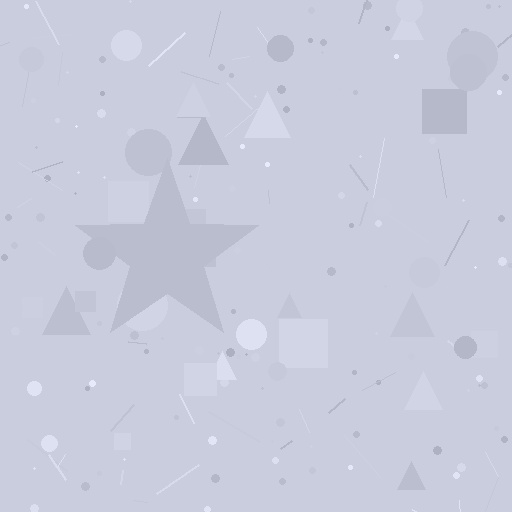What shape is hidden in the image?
A star is hidden in the image.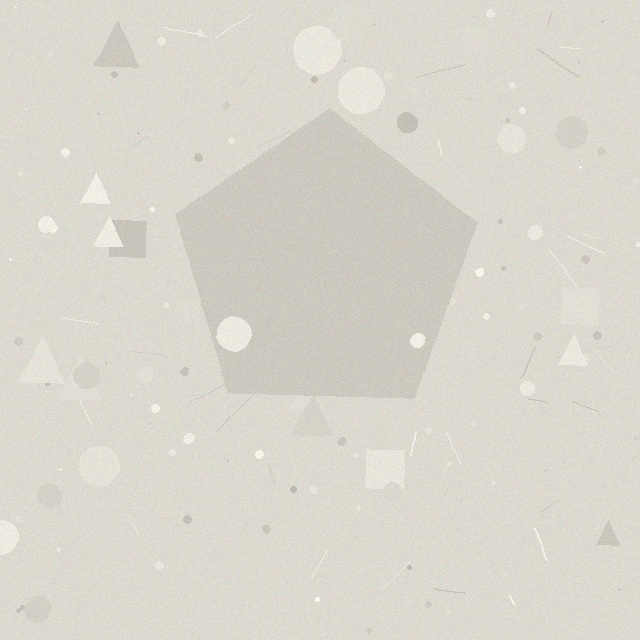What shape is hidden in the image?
A pentagon is hidden in the image.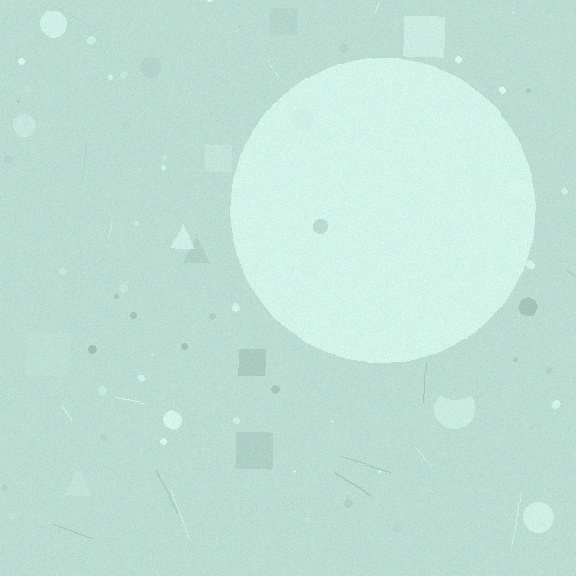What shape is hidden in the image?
A circle is hidden in the image.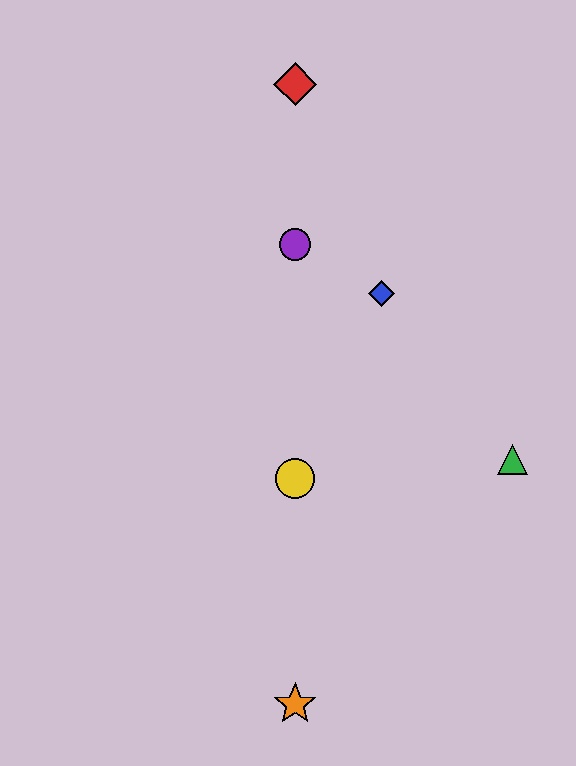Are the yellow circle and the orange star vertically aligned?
Yes, both are at x≈295.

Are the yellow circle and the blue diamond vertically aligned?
No, the yellow circle is at x≈295 and the blue diamond is at x≈382.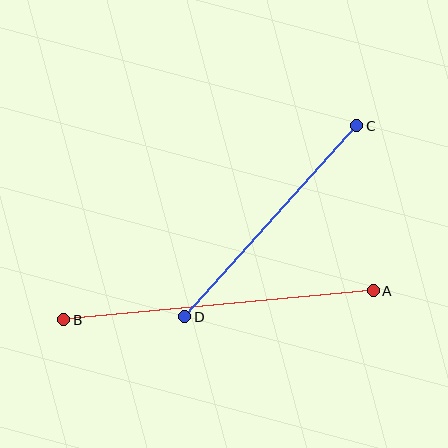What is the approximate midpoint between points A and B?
The midpoint is at approximately (218, 305) pixels.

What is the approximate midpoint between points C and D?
The midpoint is at approximately (271, 221) pixels.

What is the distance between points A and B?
The distance is approximately 311 pixels.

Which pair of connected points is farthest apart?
Points A and B are farthest apart.